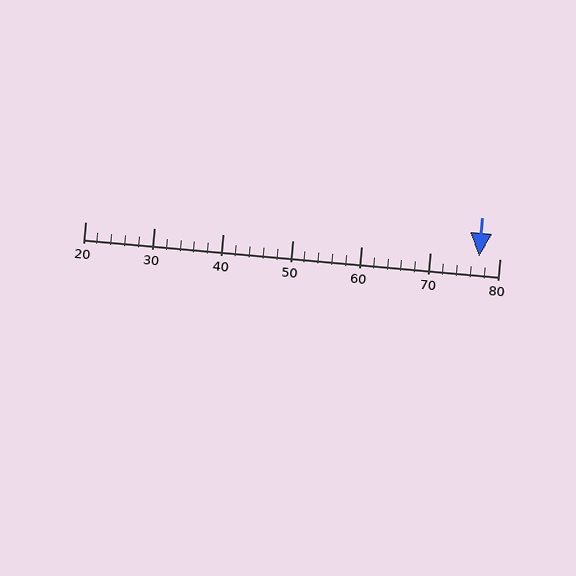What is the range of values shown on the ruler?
The ruler shows values from 20 to 80.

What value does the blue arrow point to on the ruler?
The blue arrow points to approximately 77.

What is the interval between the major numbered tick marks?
The major tick marks are spaced 10 units apart.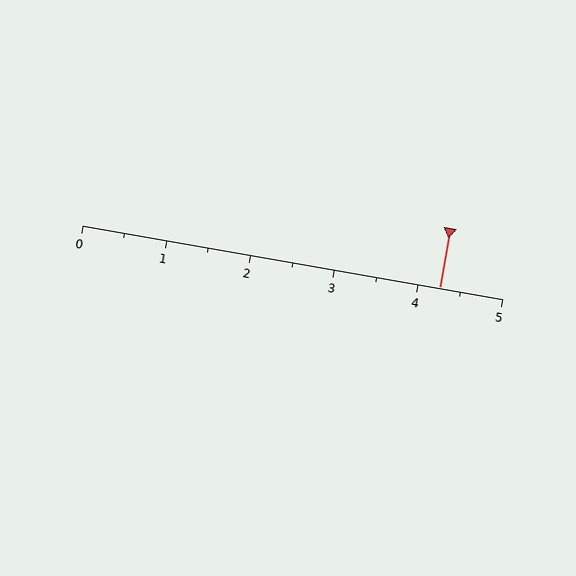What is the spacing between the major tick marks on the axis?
The major ticks are spaced 1 apart.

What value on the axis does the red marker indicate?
The marker indicates approximately 4.2.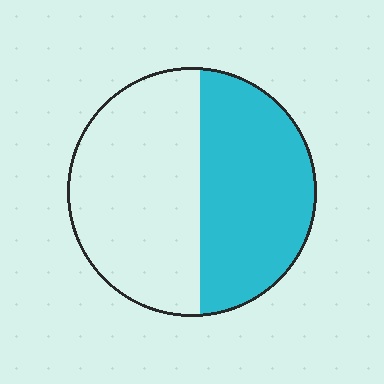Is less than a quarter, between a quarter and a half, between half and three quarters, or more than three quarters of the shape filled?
Between a quarter and a half.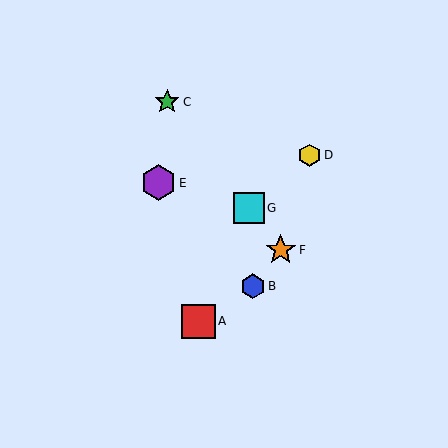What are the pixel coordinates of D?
Object D is at (309, 155).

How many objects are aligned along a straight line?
3 objects (C, F, G) are aligned along a straight line.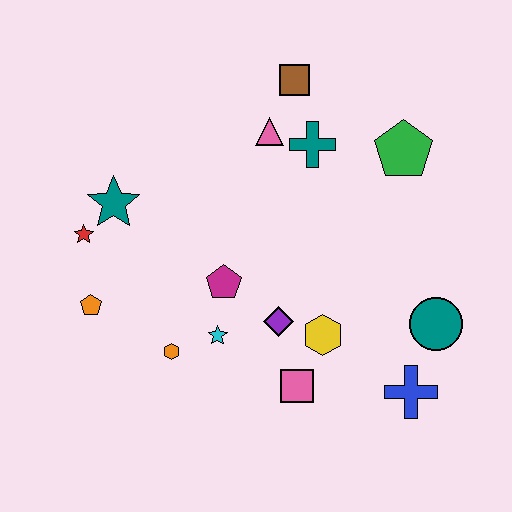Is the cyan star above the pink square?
Yes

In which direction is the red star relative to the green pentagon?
The red star is to the left of the green pentagon.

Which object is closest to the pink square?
The yellow hexagon is closest to the pink square.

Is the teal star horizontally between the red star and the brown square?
Yes